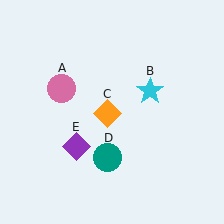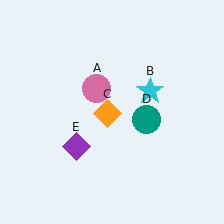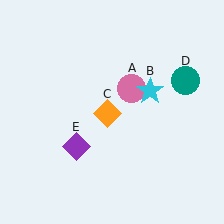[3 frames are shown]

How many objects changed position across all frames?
2 objects changed position: pink circle (object A), teal circle (object D).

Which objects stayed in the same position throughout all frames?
Cyan star (object B) and orange diamond (object C) and purple diamond (object E) remained stationary.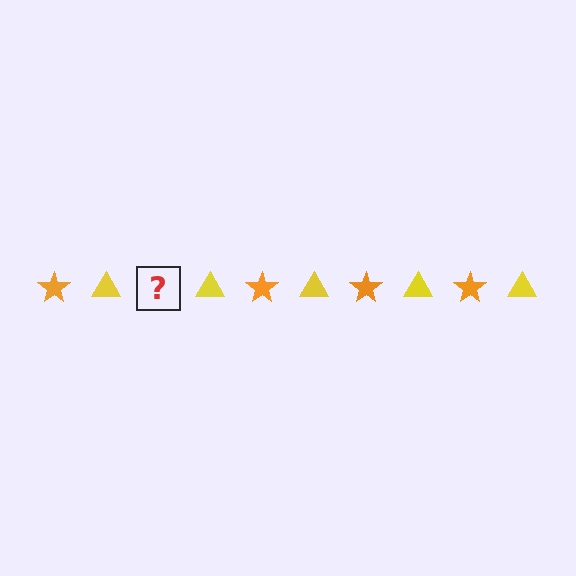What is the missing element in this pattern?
The missing element is an orange star.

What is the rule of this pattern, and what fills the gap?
The rule is that the pattern alternates between orange star and yellow triangle. The gap should be filled with an orange star.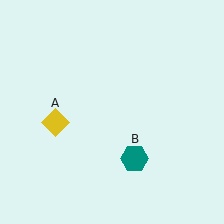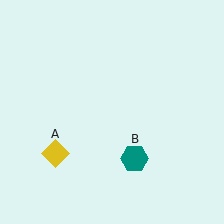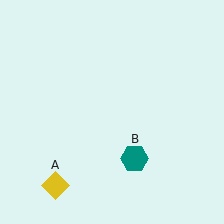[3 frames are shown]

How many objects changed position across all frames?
1 object changed position: yellow diamond (object A).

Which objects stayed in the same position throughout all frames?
Teal hexagon (object B) remained stationary.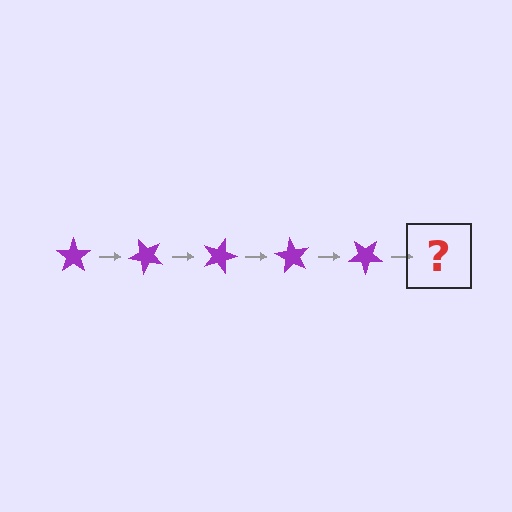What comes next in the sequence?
The next element should be a purple star rotated 225 degrees.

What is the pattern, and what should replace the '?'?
The pattern is that the star rotates 45 degrees each step. The '?' should be a purple star rotated 225 degrees.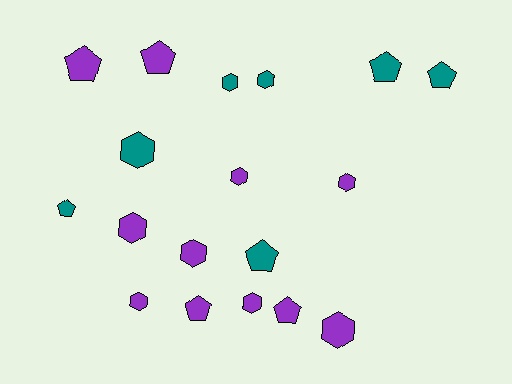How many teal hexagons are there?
There are 3 teal hexagons.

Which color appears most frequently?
Purple, with 11 objects.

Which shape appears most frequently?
Hexagon, with 10 objects.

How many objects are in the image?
There are 18 objects.